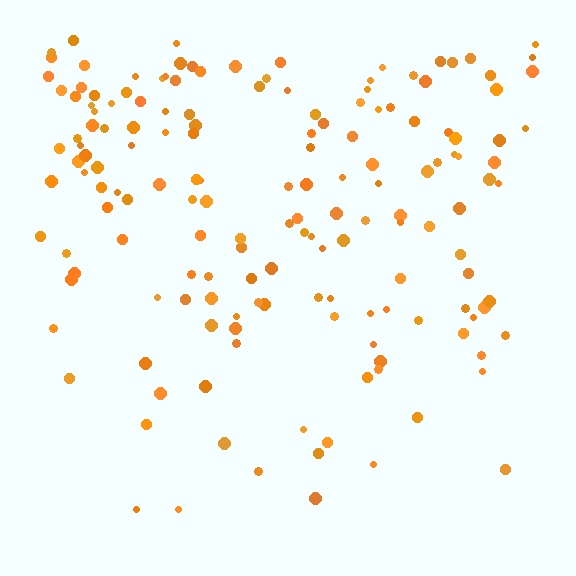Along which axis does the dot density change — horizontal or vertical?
Vertical.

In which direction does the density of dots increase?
From bottom to top, with the top side densest.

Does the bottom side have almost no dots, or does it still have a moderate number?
Still a moderate number, just noticeably fewer than the top.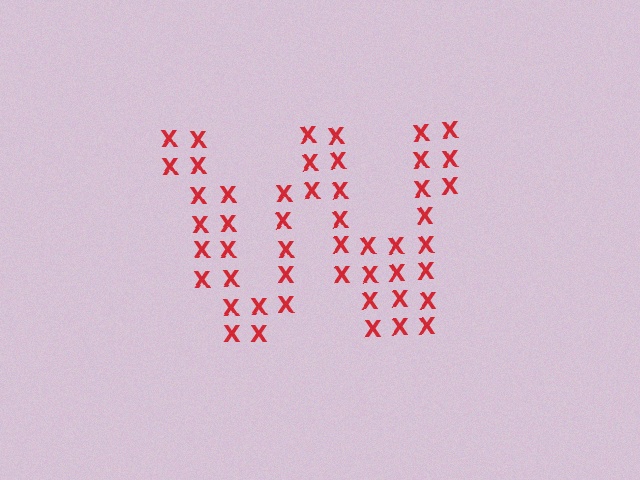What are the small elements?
The small elements are letter X's.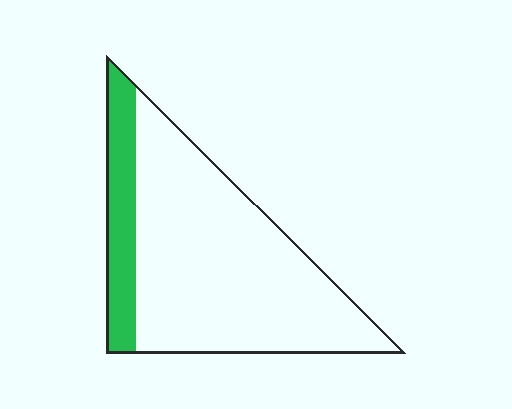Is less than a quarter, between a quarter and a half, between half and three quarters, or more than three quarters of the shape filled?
Less than a quarter.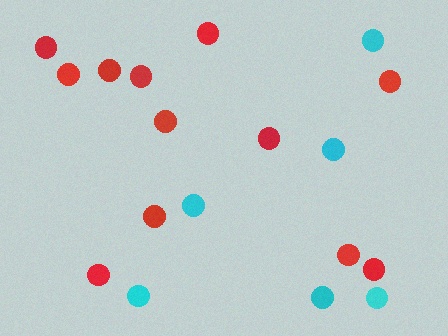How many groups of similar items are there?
There are 2 groups: one group of cyan circles (6) and one group of red circles (12).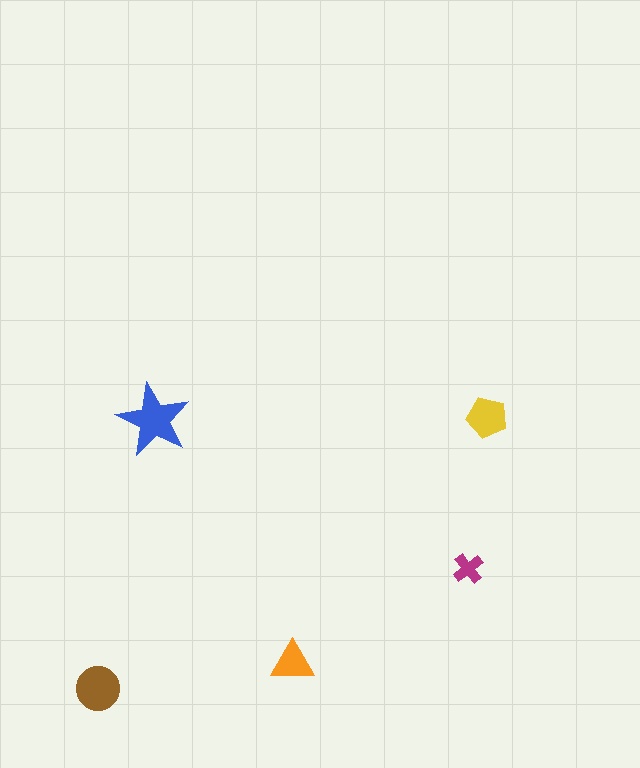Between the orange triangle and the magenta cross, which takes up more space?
The orange triangle.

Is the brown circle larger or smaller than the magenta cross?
Larger.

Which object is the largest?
The blue star.